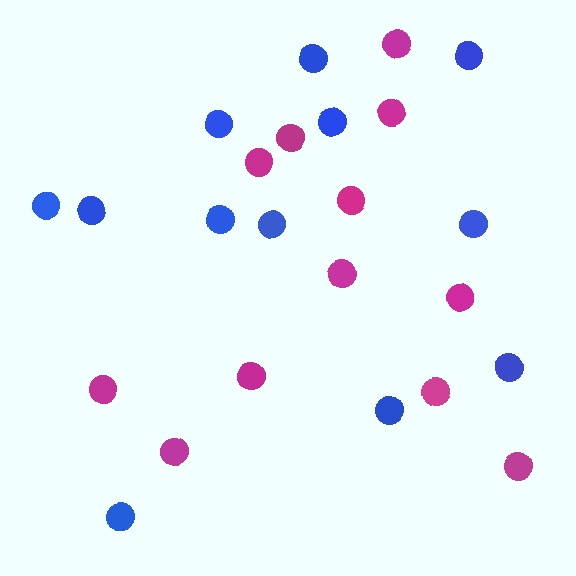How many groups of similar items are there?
There are 2 groups: one group of blue circles (12) and one group of magenta circles (12).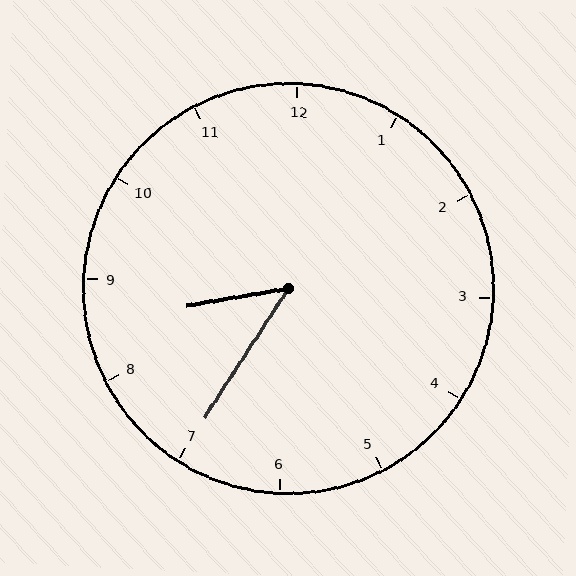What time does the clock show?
8:35.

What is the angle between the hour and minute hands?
Approximately 48 degrees.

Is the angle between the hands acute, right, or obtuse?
It is acute.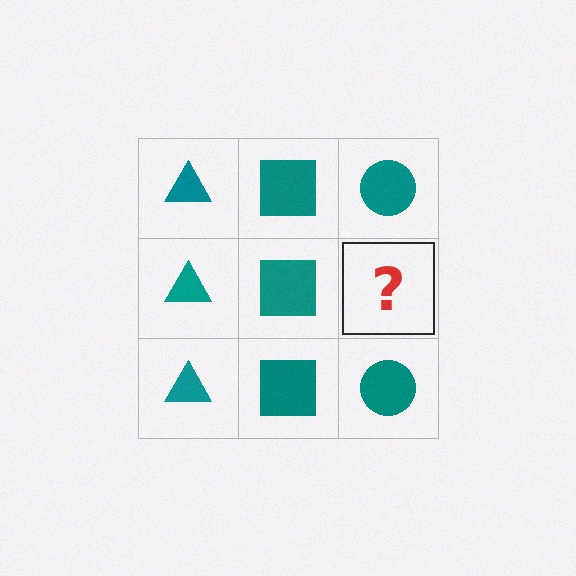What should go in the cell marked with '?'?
The missing cell should contain a teal circle.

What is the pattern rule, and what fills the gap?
The rule is that each column has a consistent shape. The gap should be filled with a teal circle.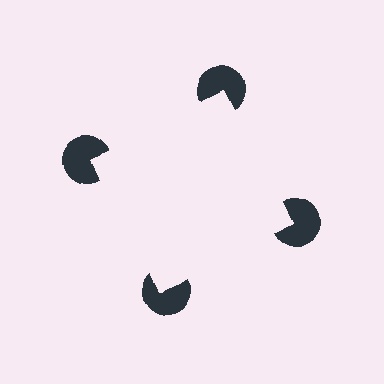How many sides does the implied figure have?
4 sides.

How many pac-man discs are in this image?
There are 4 — one at each vertex of the illusory square.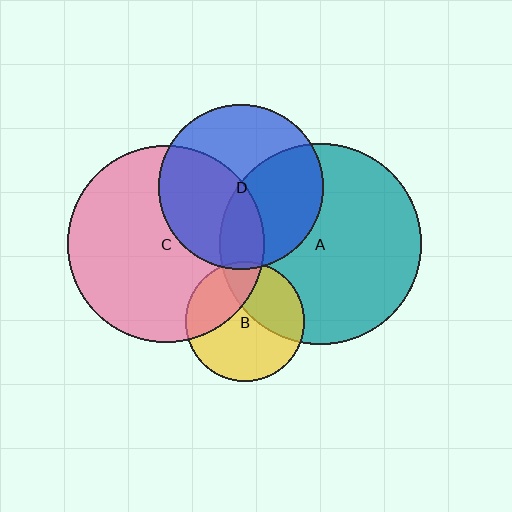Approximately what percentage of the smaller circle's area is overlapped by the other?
Approximately 5%.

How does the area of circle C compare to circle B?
Approximately 2.7 times.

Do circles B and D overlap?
Yes.